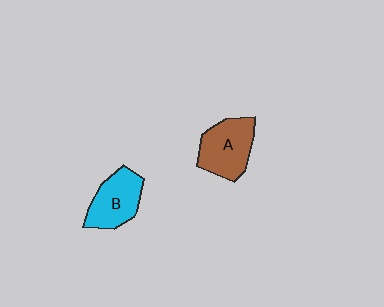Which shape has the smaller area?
Shape B (cyan).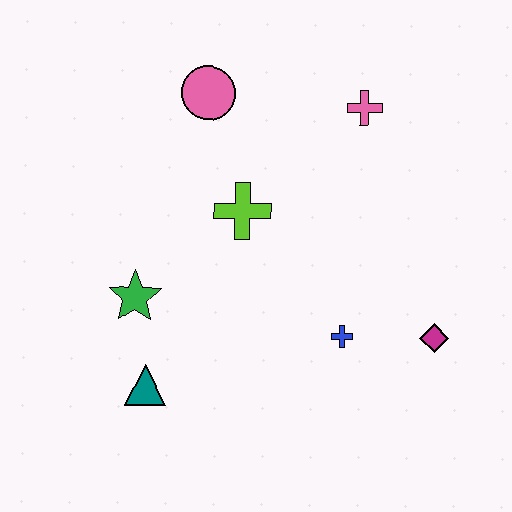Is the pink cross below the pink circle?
Yes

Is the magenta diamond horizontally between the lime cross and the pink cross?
No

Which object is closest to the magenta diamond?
The blue cross is closest to the magenta diamond.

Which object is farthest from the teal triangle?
The pink cross is farthest from the teal triangle.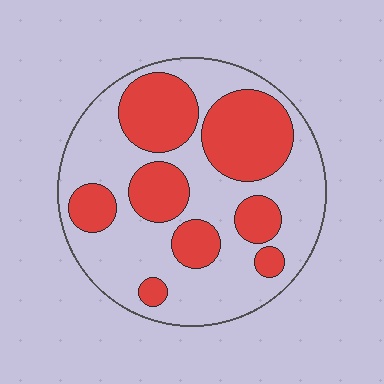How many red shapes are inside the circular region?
8.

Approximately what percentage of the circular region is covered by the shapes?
Approximately 40%.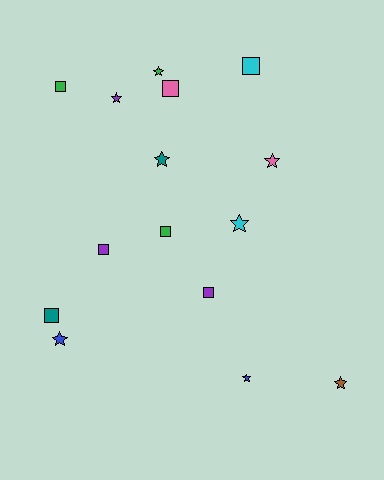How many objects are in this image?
There are 15 objects.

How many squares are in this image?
There are 7 squares.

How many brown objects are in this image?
There is 1 brown object.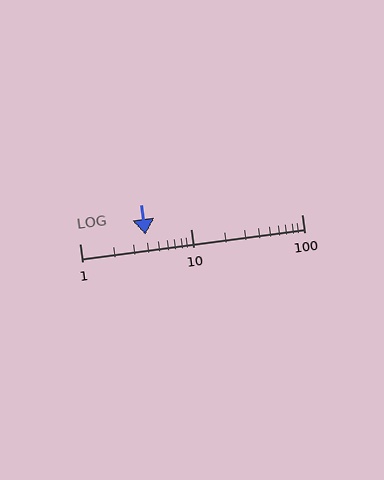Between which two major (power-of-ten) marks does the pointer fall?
The pointer is between 1 and 10.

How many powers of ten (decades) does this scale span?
The scale spans 2 decades, from 1 to 100.